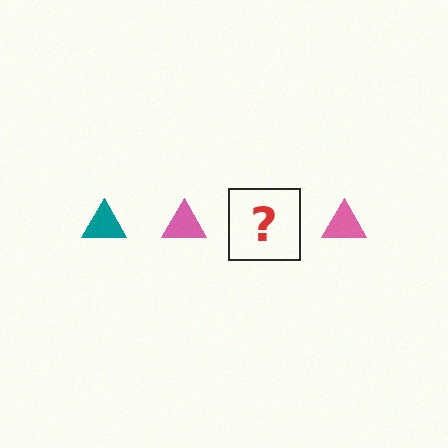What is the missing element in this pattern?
The missing element is a teal triangle.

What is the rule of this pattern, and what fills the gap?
The rule is that the pattern cycles through teal, pink triangles. The gap should be filled with a teal triangle.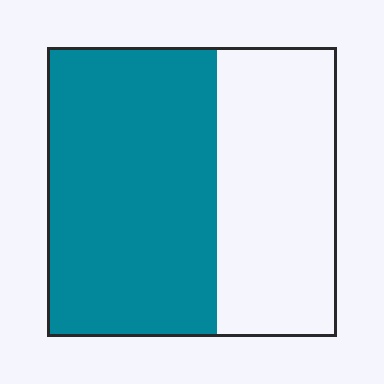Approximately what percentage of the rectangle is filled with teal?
Approximately 60%.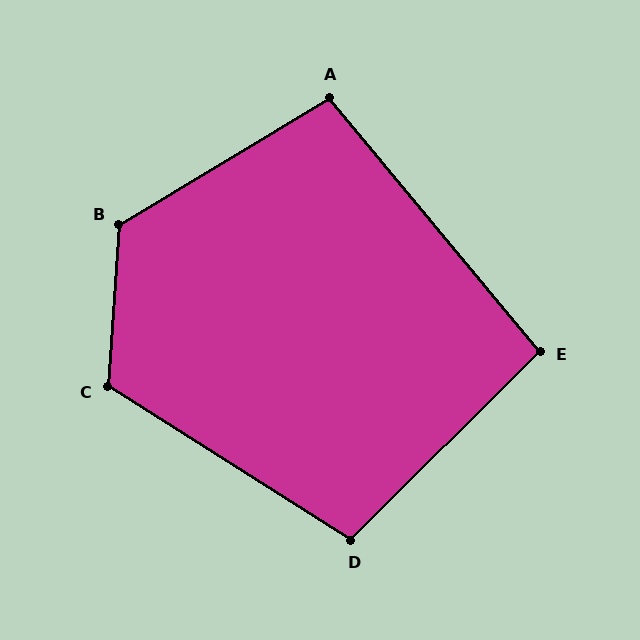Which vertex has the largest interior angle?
B, at approximately 125 degrees.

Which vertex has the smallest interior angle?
E, at approximately 95 degrees.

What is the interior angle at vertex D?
Approximately 103 degrees (obtuse).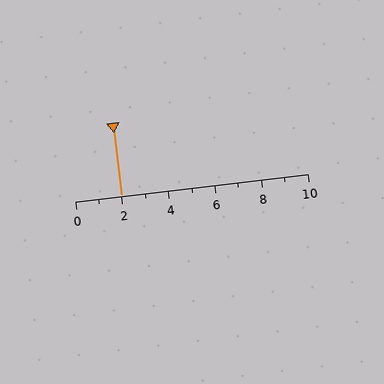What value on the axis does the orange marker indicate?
The marker indicates approximately 2.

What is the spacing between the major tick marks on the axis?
The major ticks are spaced 2 apart.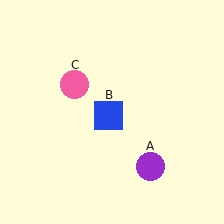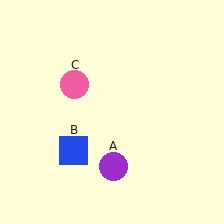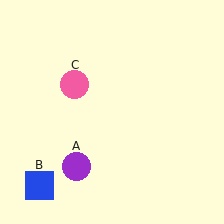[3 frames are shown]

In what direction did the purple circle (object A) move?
The purple circle (object A) moved left.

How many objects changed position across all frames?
2 objects changed position: purple circle (object A), blue square (object B).